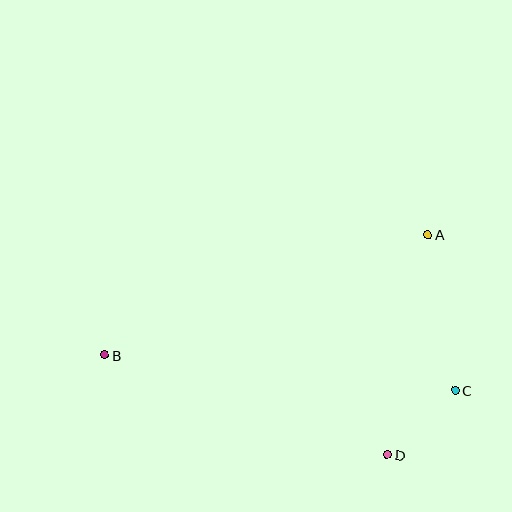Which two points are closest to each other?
Points C and D are closest to each other.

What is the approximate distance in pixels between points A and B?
The distance between A and B is approximately 345 pixels.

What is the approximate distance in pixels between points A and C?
The distance between A and C is approximately 158 pixels.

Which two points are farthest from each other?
Points B and C are farthest from each other.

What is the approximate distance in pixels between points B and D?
The distance between B and D is approximately 299 pixels.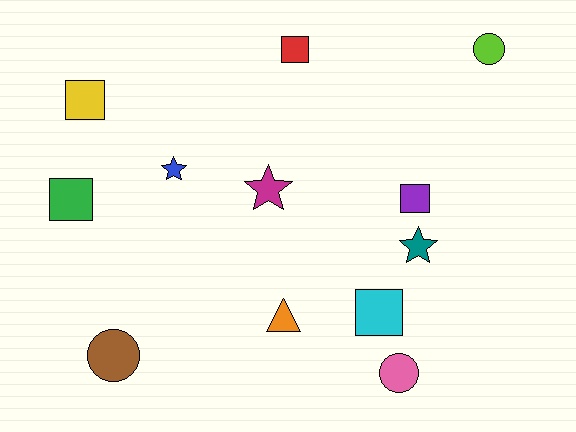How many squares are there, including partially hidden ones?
There are 5 squares.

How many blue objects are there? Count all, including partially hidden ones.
There is 1 blue object.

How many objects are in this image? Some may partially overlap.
There are 12 objects.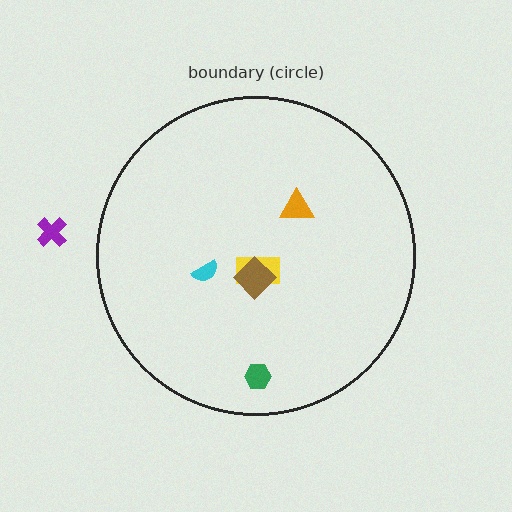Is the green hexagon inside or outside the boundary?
Inside.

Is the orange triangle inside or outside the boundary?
Inside.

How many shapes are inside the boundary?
5 inside, 1 outside.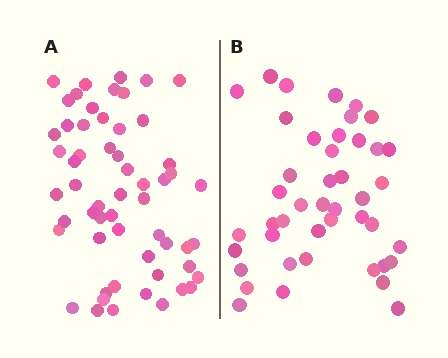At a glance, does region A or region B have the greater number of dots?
Region A (the left region) has more dots.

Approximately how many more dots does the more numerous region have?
Region A has approximately 15 more dots than region B.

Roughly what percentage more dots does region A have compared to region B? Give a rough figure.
About 30% more.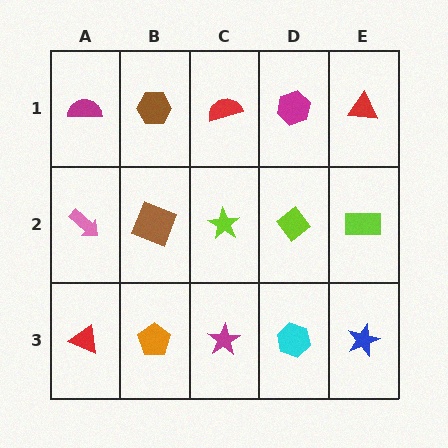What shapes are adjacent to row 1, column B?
A brown square (row 2, column B), a magenta semicircle (row 1, column A), a red semicircle (row 1, column C).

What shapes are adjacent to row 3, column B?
A brown square (row 2, column B), a red triangle (row 3, column A), a magenta star (row 3, column C).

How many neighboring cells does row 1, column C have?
3.